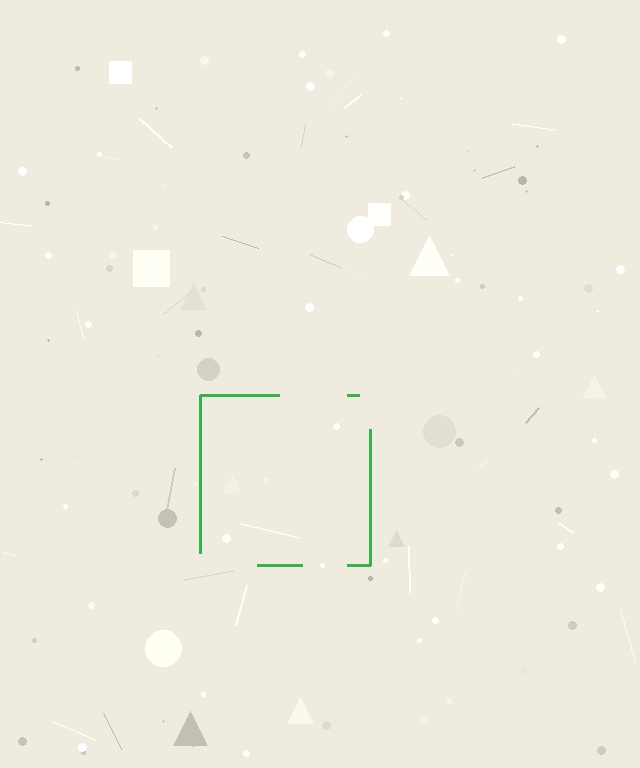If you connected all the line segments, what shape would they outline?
They would outline a square.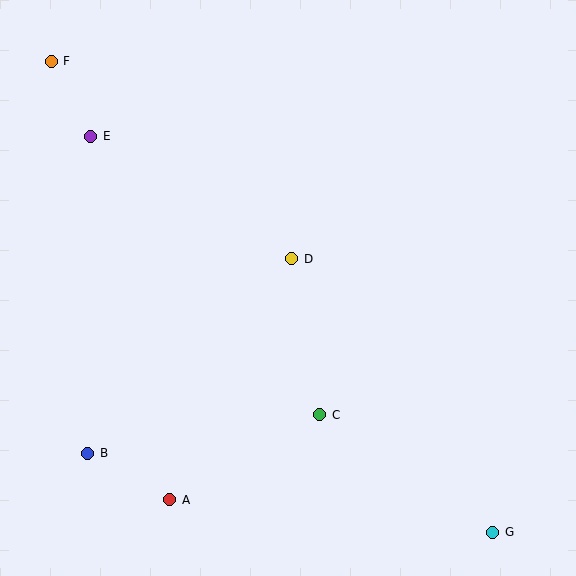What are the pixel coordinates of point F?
Point F is at (51, 61).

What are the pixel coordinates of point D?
Point D is at (292, 259).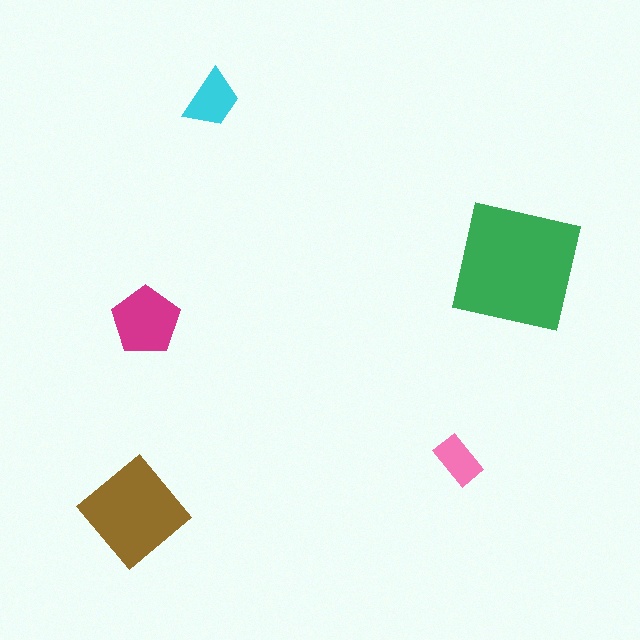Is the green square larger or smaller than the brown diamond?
Larger.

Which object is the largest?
The green square.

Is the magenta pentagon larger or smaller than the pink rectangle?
Larger.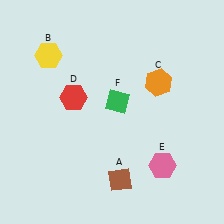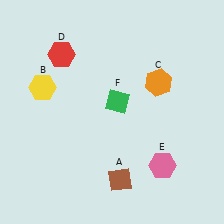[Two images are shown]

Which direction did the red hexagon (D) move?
The red hexagon (D) moved up.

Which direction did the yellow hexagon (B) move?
The yellow hexagon (B) moved down.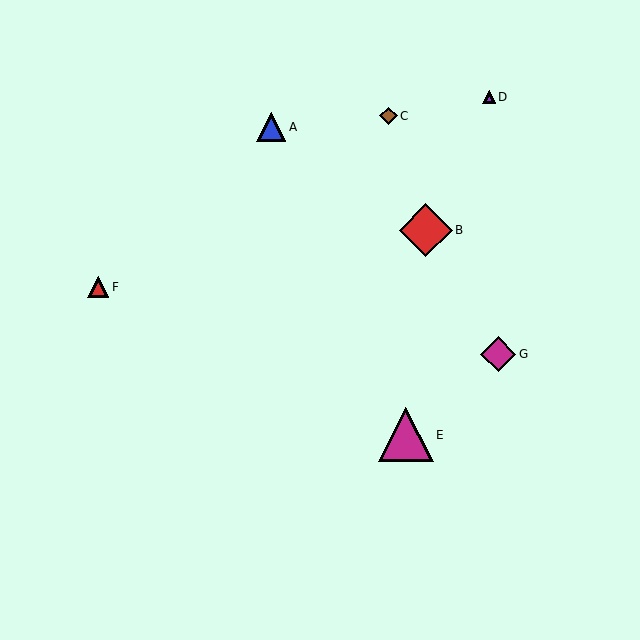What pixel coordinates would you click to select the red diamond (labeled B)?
Click at (426, 230) to select the red diamond B.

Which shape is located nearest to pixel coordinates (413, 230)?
The red diamond (labeled B) at (426, 230) is nearest to that location.